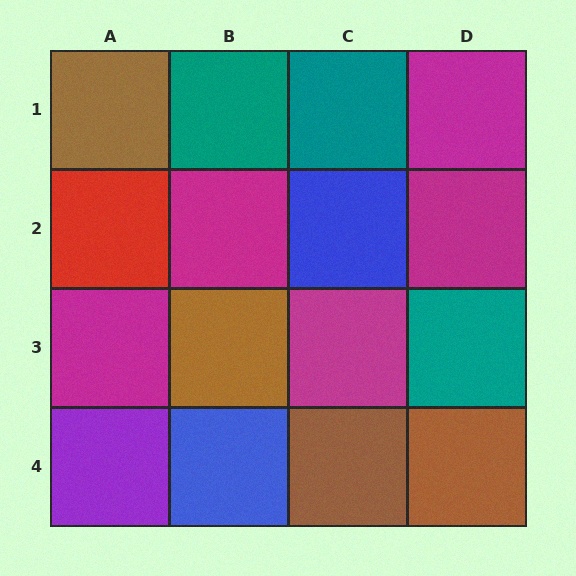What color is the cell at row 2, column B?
Magenta.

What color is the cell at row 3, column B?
Brown.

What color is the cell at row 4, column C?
Brown.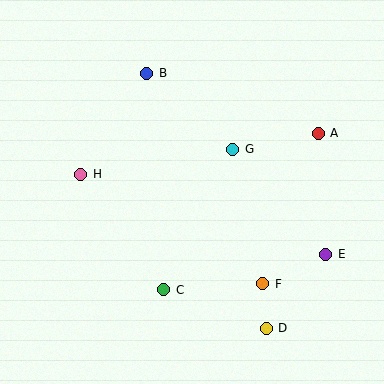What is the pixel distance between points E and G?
The distance between E and G is 140 pixels.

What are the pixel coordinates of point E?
Point E is at (326, 254).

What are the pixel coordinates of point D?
Point D is at (266, 328).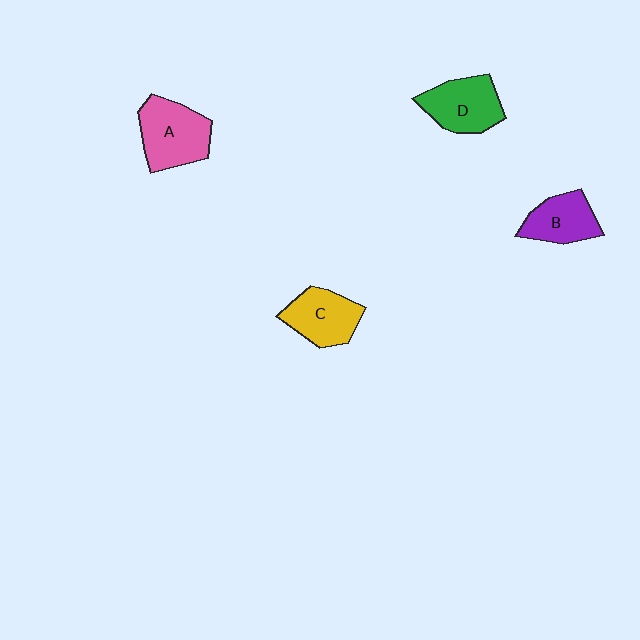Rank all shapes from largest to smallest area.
From largest to smallest: A (pink), D (green), C (yellow), B (purple).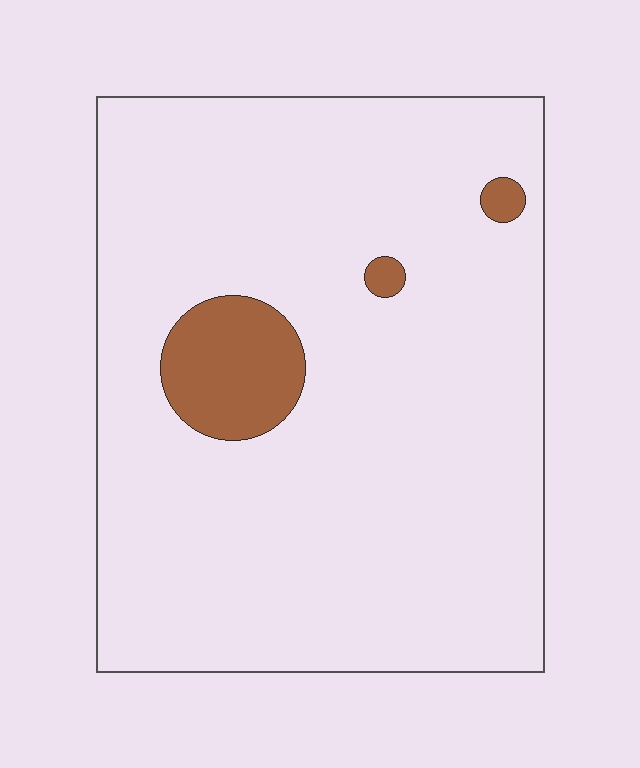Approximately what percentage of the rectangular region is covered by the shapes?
Approximately 10%.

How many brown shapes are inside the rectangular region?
3.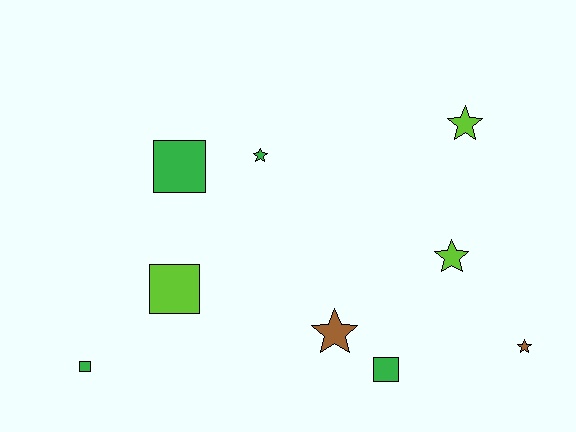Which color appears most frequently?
Green, with 4 objects.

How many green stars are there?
There is 1 green star.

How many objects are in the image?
There are 9 objects.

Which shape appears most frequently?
Star, with 5 objects.